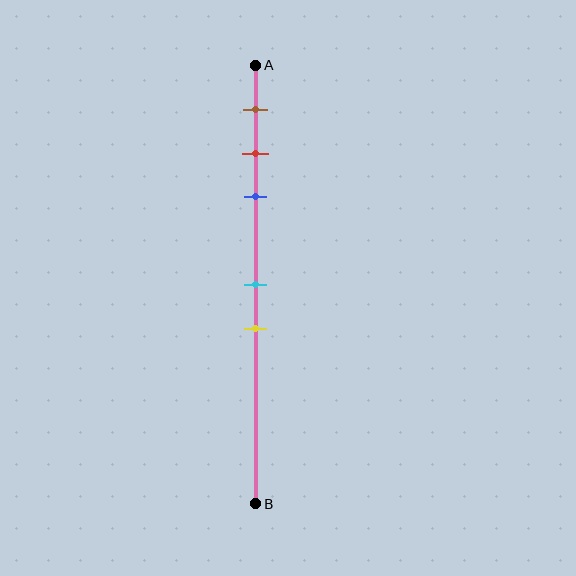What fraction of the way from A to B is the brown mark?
The brown mark is approximately 10% (0.1) of the way from A to B.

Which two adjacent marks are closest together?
The red and blue marks are the closest adjacent pair.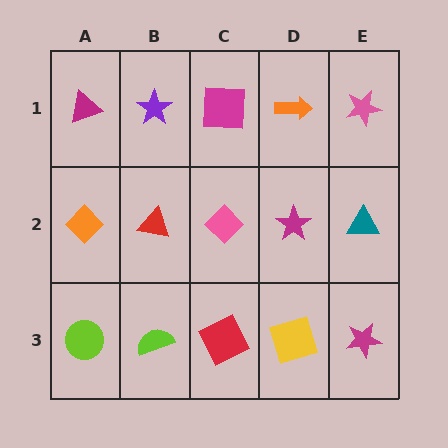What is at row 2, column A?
An orange diamond.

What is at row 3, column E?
A magenta star.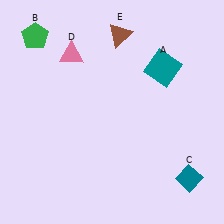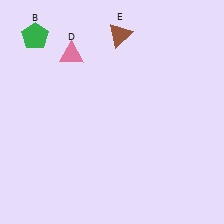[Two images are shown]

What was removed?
The teal square (A), the teal diamond (C) were removed in Image 2.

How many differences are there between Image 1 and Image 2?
There are 2 differences between the two images.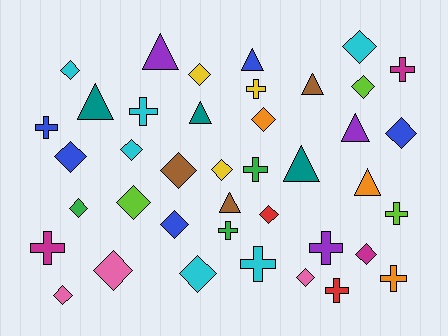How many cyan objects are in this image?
There are 6 cyan objects.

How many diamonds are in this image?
There are 19 diamonds.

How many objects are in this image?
There are 40 objects.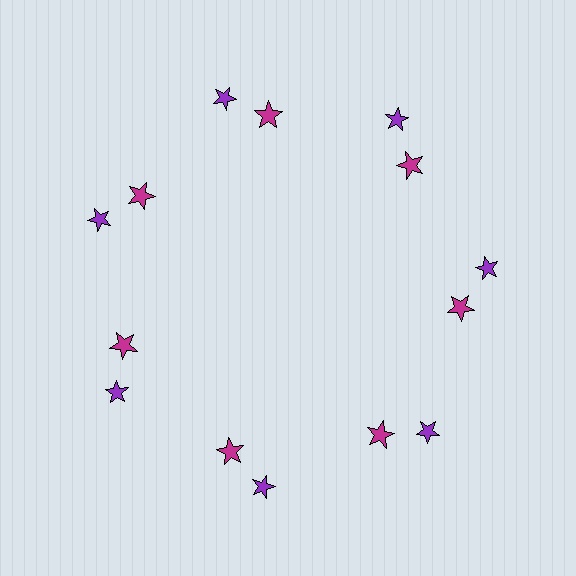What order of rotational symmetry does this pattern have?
This pattern has 7-fold rotational symmetry.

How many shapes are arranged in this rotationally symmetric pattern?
There are 14 shapes, arranged in 7 groups of 2.